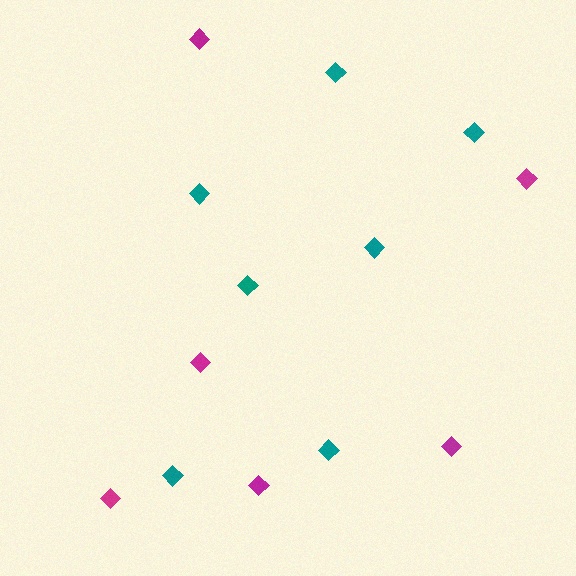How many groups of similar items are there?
There are 2 groups: one group of magenta diamonds (6) and one group of teal diamonds (7).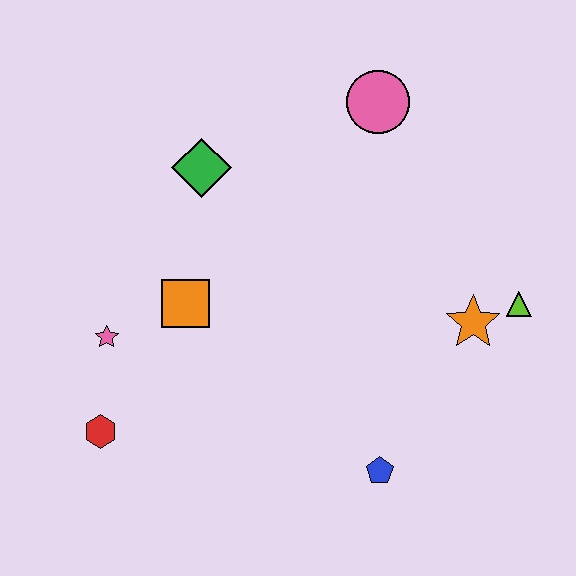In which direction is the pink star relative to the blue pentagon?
The pink star is to the left of the blue pentagon.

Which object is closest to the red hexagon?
The pink star is closest to the red hexagon.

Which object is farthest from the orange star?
The red hexagon is farthest from the orange star.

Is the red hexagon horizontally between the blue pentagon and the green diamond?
No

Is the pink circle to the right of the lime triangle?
No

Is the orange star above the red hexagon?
Yes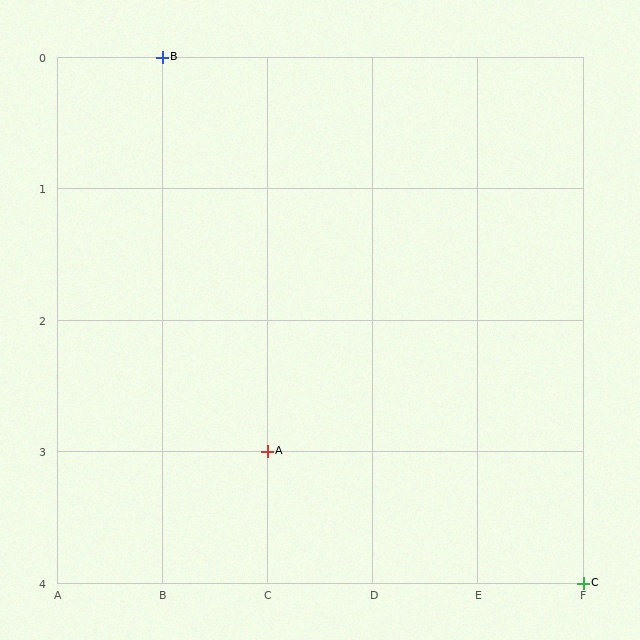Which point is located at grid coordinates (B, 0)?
Point B is at (B, 0).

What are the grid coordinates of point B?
Point B is at grid coordinates (B, 0).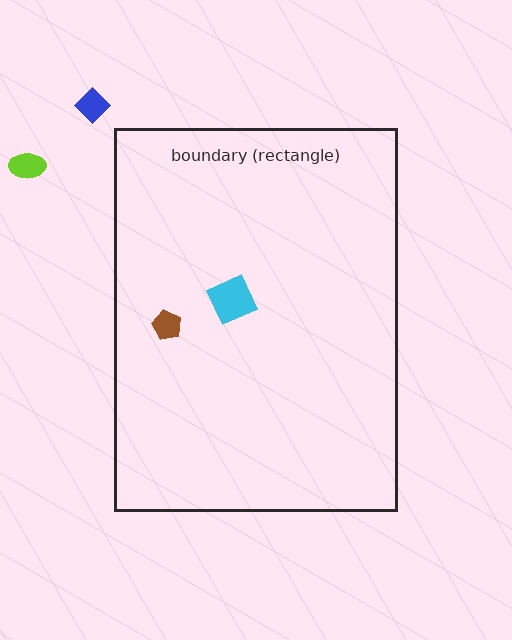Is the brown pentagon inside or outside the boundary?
Inside.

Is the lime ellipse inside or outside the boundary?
Outside.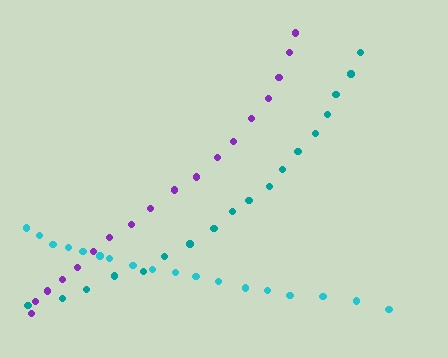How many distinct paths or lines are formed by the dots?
There are 3 distinct paths.